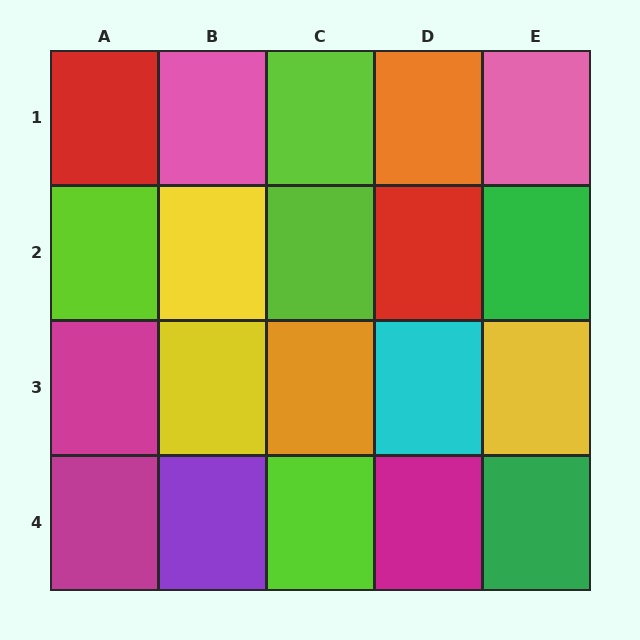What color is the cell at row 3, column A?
Magenta.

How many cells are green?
2 cells are green.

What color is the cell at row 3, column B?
Yellow.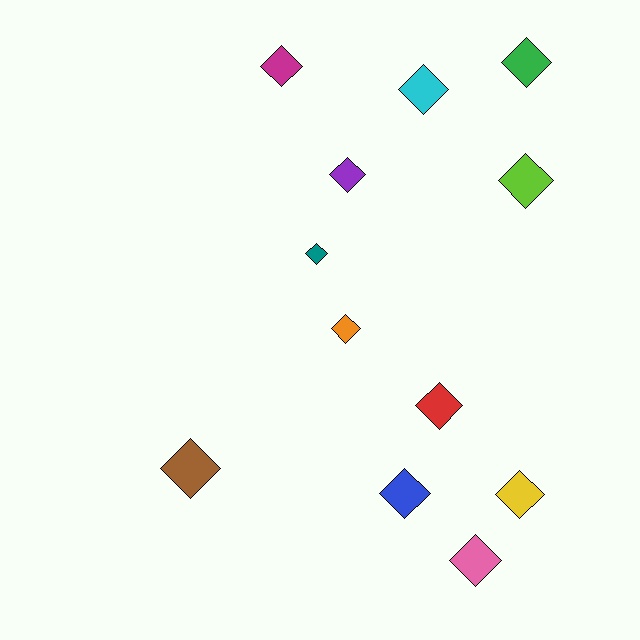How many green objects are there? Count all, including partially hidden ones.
There is 1 green object.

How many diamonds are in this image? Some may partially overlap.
There are 12 diamonds.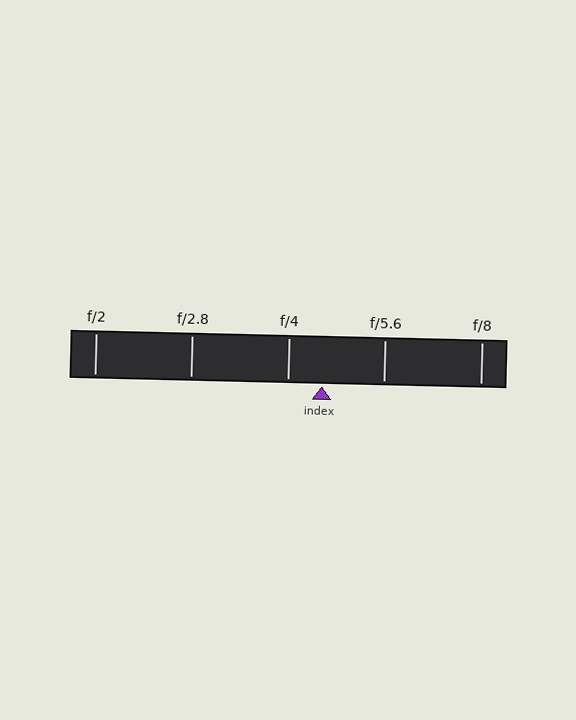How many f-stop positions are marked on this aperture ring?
There are 5 f-stop positions marked.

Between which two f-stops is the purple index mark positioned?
The index mark is between f/4 and f/5.6.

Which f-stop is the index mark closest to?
The index mark is closest to f/4.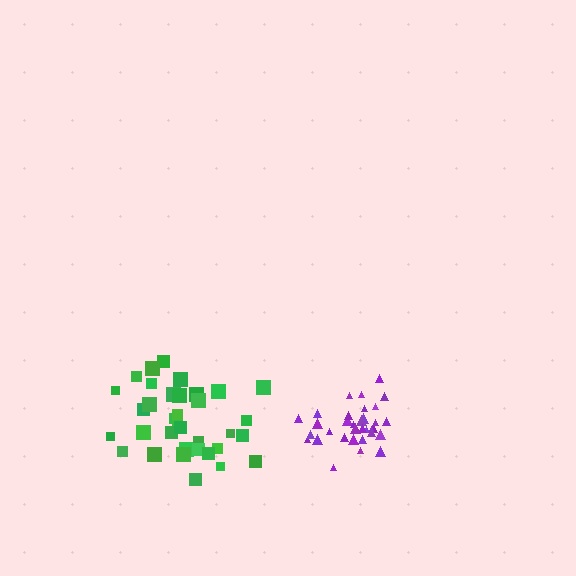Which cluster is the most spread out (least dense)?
Green.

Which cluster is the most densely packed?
Purple.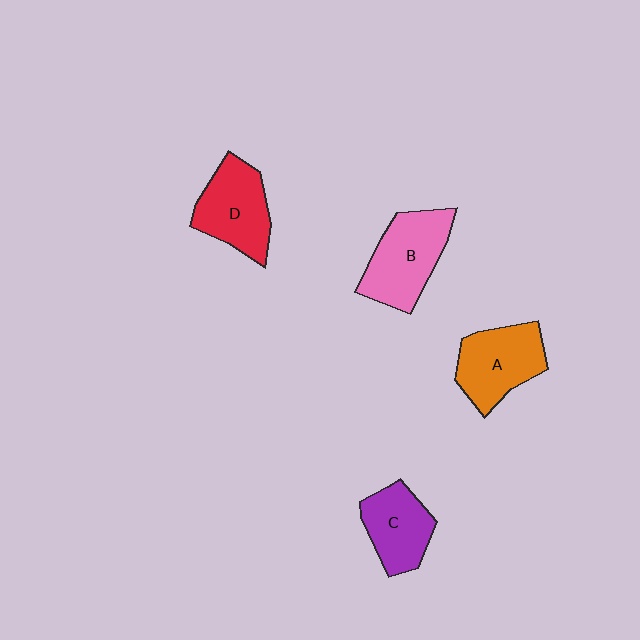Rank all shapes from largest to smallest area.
From largest to smallest: B (pink), A (orange), D (red), C (purple).